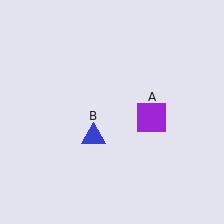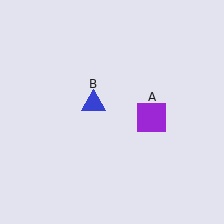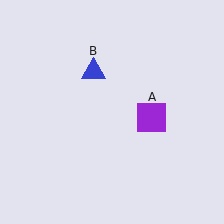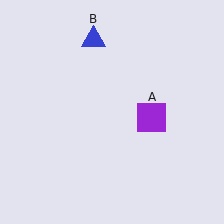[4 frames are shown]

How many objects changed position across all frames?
1 object changed position: blue triangle (object B).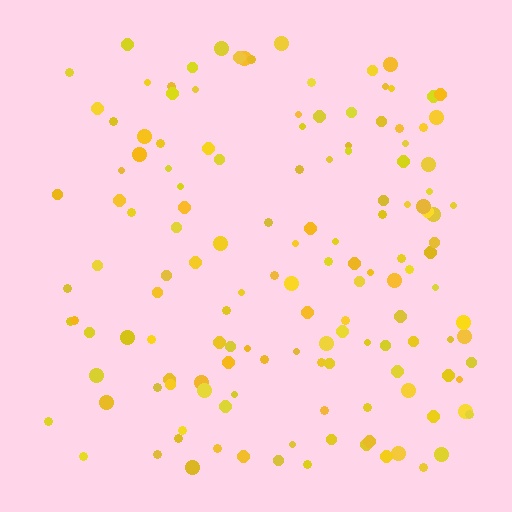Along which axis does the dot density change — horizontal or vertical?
Horizontal.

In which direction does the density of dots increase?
From left to right, with the right side densest.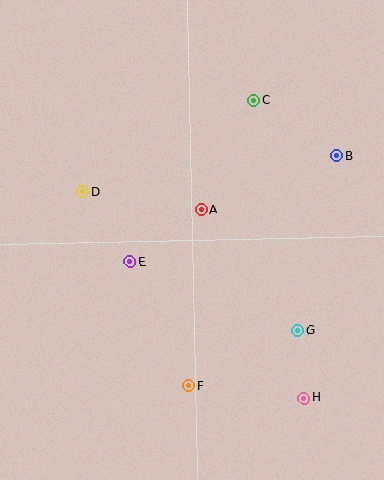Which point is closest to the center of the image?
Point A at (202, 210) is closest to the center.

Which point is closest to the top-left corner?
Point D is closest to the top-left corner.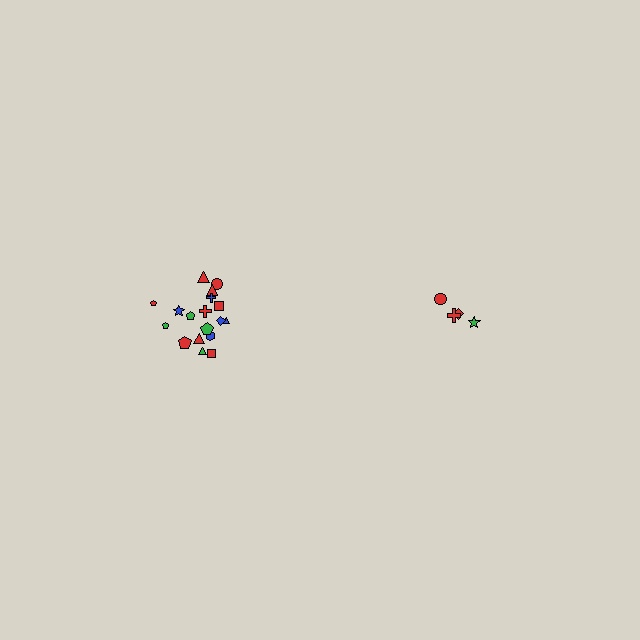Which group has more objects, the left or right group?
The left group.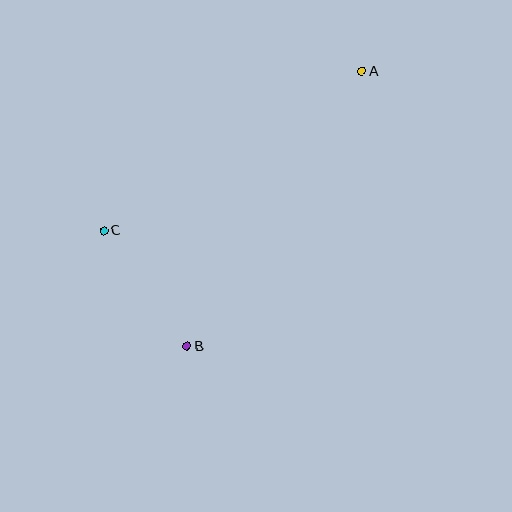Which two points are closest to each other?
Points B and C are closest to each other.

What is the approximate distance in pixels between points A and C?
The distance between A and C is approximately 304 pixels.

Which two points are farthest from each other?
Points A and B are farthest from each other.